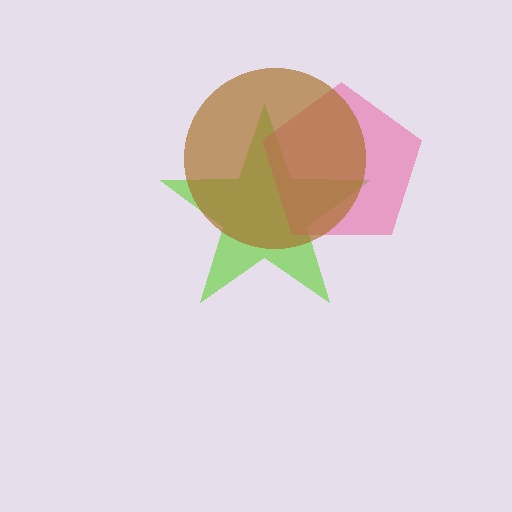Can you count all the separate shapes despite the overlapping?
Yes, there are 3 separate shapes.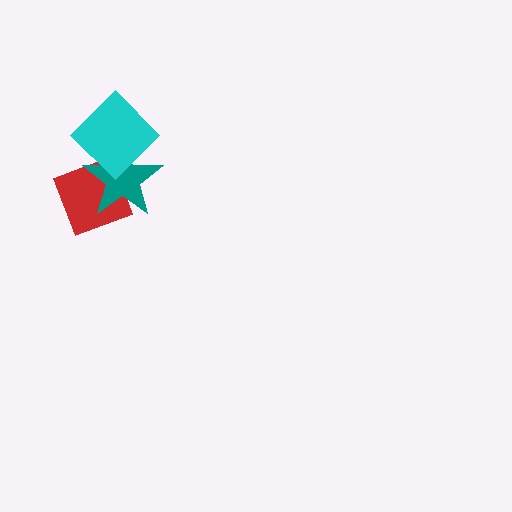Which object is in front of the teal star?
The cyan diamond is in front of the teal star.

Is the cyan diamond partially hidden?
No, no other shape covers it.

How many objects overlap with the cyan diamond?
2 objects overlap with the cyan diamond.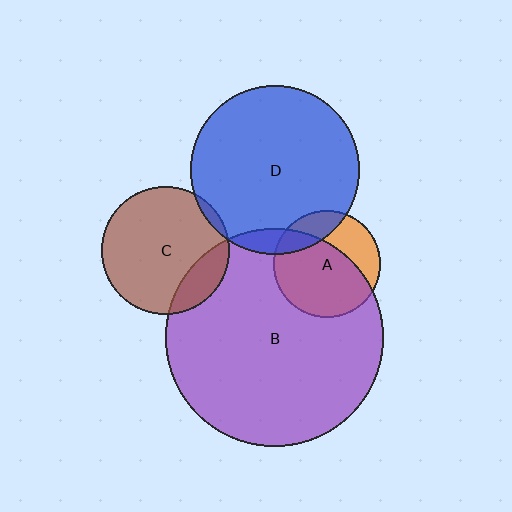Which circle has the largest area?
Circle B (purple).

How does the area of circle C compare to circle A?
Approximately 1.4 times.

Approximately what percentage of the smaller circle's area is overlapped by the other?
Approximately 5%.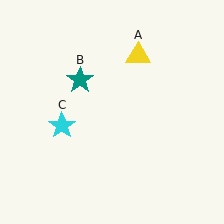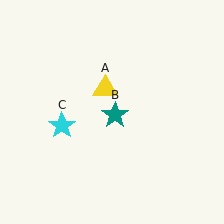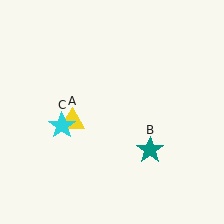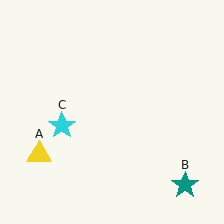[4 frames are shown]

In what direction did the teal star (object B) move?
The teal star (object B) moved down and to the right.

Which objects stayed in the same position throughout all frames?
Cyan star (object C) remained stationary.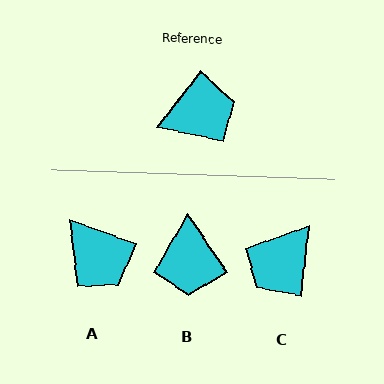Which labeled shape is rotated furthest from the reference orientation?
C, about 148 degrees away.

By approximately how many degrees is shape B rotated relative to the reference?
Approximately 108 degrees clockwise.